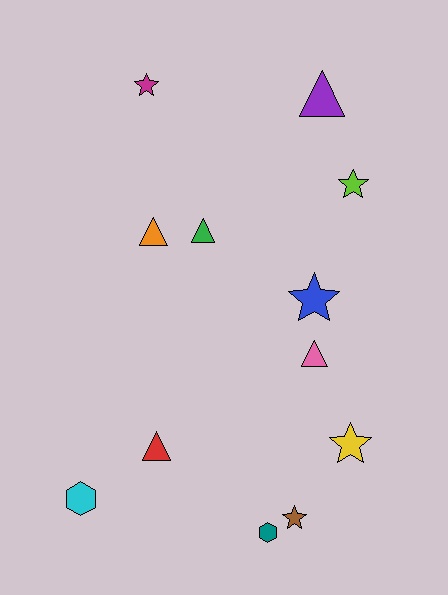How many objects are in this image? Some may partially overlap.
There are 12 objects.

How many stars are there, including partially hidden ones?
There are 5 stars.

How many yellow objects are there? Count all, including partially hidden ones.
There is 1 yellow object.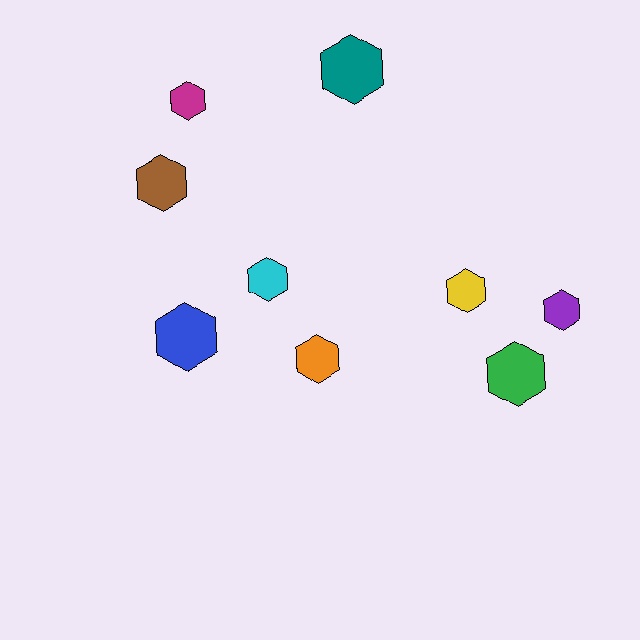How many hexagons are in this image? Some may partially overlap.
There are 9 hexagons.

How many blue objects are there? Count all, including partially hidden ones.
There is 1 blue object.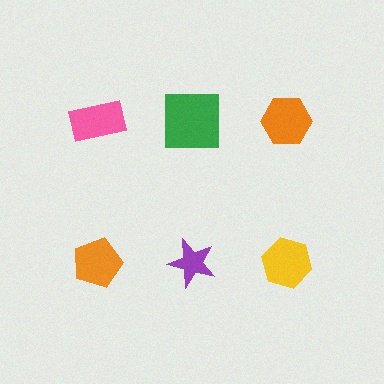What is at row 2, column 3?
A yellow hexagon.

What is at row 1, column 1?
A pink rectangle.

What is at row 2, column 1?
An orange pentagon.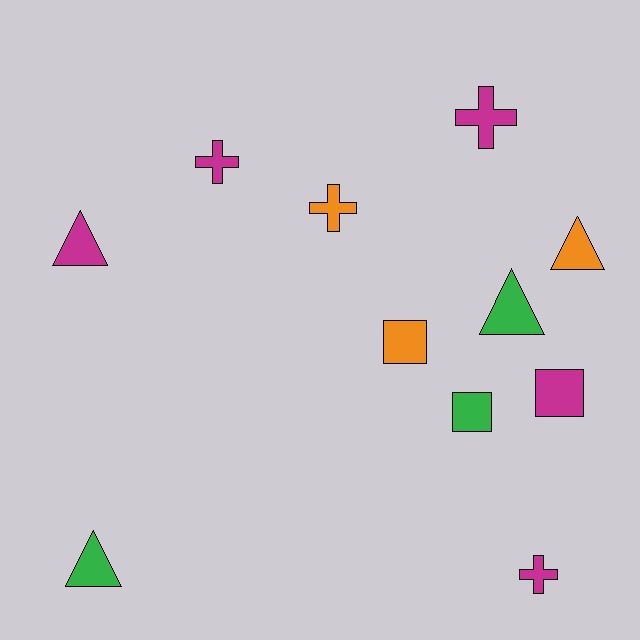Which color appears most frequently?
Magenta, with 5 objects.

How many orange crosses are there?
There is 1 orange cross.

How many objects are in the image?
There are 11 objects.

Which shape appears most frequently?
Cross, with 4 objects.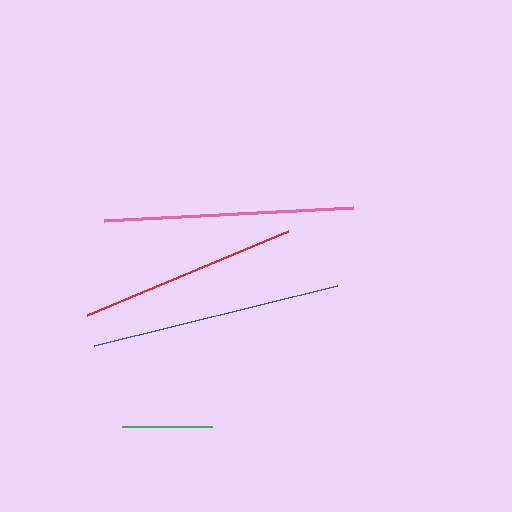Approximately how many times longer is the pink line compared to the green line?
The pink line is approximately 2.8 times the length of the green line.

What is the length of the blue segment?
The blue segment is approximately 250 pixels long.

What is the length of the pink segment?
The pink segment is approximately 249 pixels long.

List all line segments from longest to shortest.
From longest to shortest: blue, pink, red, green.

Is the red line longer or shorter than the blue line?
The blue line is longer than the red line.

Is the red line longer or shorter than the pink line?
The pink line is longer than the red line.